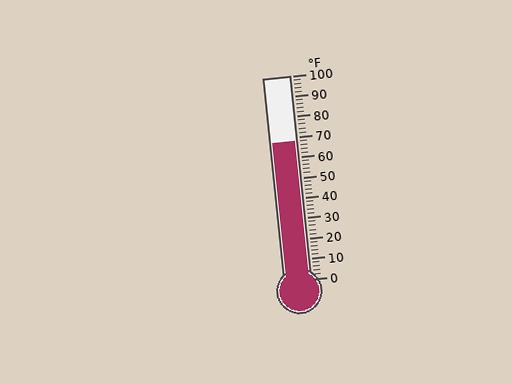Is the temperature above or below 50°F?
The temperature is above 50°F.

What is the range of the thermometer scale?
The thermometer scale ranges from 0°F to 100°F.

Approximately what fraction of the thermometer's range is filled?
The thermometer is filled to approximately 70% of its range.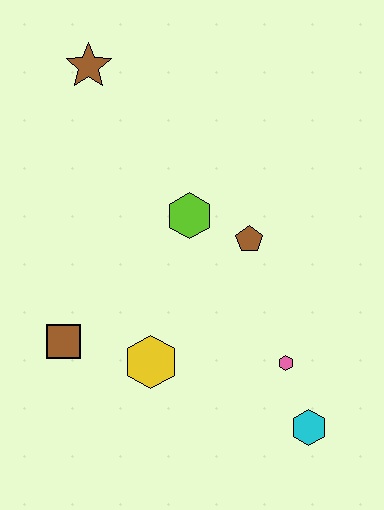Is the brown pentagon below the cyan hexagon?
No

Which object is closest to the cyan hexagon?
The pink hexagon is closest to the cyan hexagon.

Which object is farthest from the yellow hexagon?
The brown star is farthest from the yellow hexagon.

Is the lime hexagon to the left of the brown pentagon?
Yes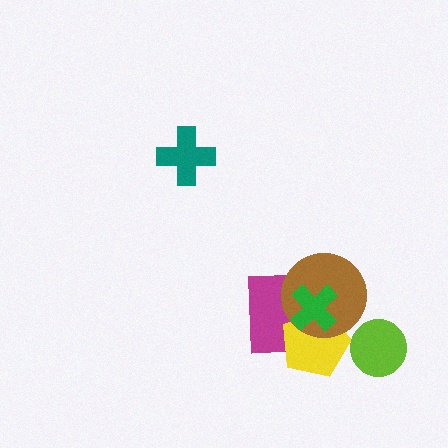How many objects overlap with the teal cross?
0 objects overlap with the teal cross.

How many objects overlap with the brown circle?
3 objects overlap with the brown circle.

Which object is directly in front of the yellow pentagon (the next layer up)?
The brown circle is directly in front of the yellow pentagon.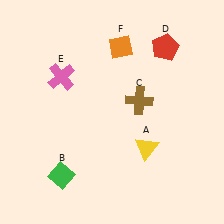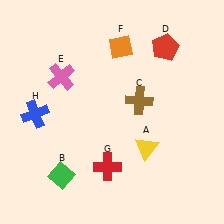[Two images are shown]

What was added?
A red cross (G), a blue cross (H) were added in Image 2.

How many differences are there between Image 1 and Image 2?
There are 2 differences between the two images.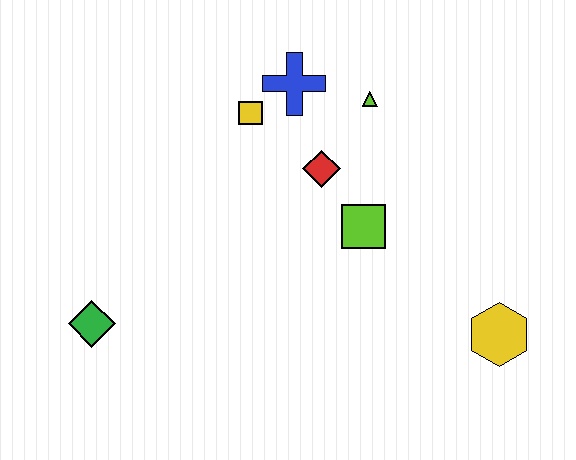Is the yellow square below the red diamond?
No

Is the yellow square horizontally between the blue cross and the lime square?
No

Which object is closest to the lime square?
The red diamond is closest to the lime square.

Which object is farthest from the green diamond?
The yellow hexagon is farthest from the green diamond.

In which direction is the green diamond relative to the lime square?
The green diamond is to the left of the lime square.